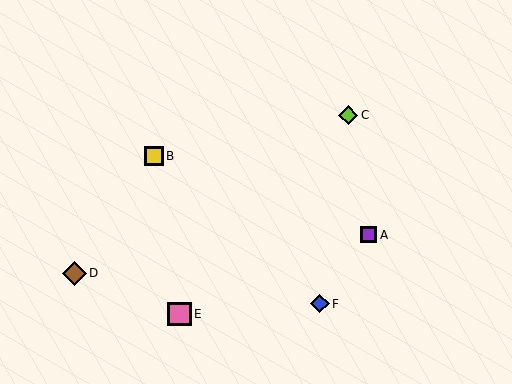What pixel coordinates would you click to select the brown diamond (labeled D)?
Click at (74, 273) to select the brown diamond D.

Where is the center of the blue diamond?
The center of the blue diamond is at (320, 304).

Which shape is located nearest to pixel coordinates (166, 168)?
The yellow square (labeled B) at (154, 156) is nearest to that location.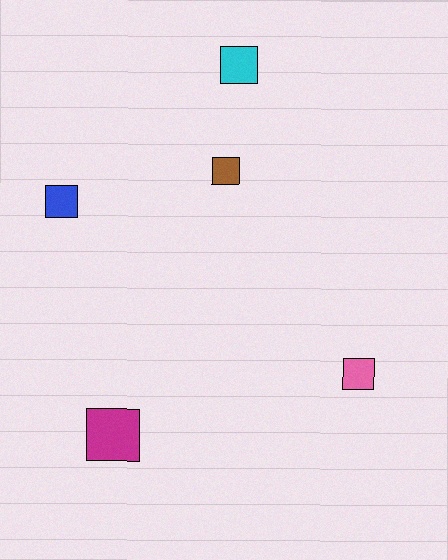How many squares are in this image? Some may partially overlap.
There are 5 squares.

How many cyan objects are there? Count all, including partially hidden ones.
There is 1 cyan object.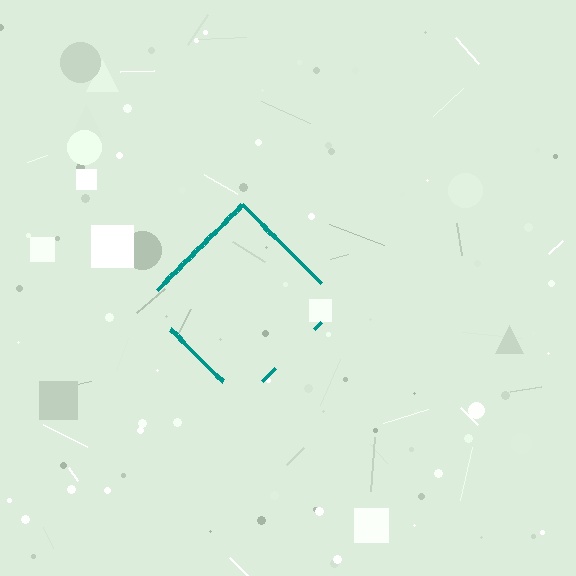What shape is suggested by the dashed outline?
The dashed outline suggests a diamond.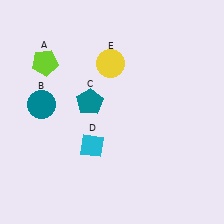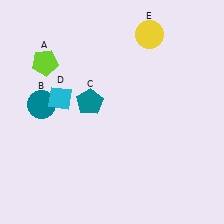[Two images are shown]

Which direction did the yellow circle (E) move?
The yellow circle (E) moved right.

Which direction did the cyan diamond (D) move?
The cyan diamond (D) moved up.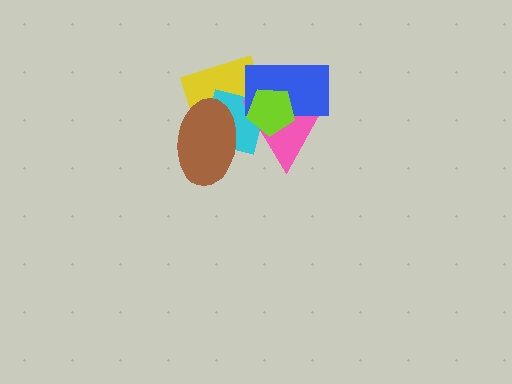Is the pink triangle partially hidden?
Yes, it is partially covered by another shape.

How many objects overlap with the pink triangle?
5 objects overlap with the pink triangle.